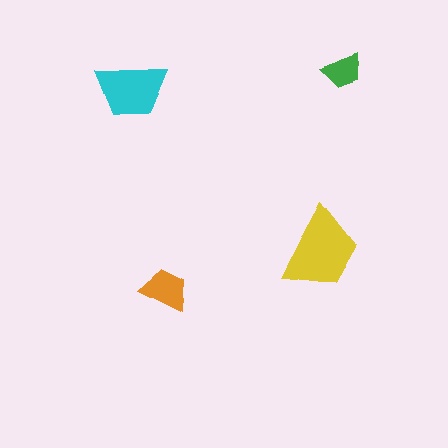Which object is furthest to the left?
The cyan trapezoid is leftmost.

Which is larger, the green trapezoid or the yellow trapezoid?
The yellow one.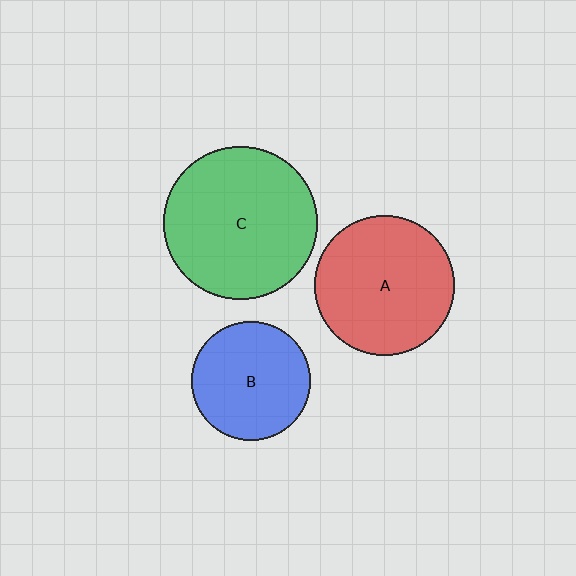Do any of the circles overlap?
No, none of the circles overlap.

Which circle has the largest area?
Circle C (green).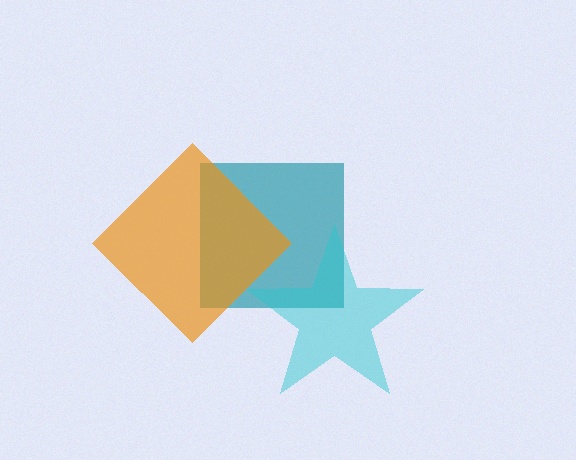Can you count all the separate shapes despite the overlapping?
Yes, there are 3 separate shapes.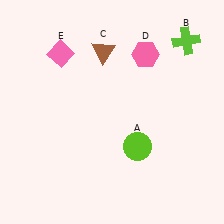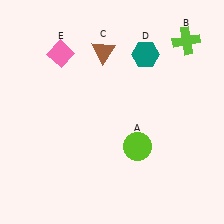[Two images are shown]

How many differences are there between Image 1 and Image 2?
There is 1 difference between the two images.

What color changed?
The hexagon (D) changed from pink in Image 1 to teal in Image 2.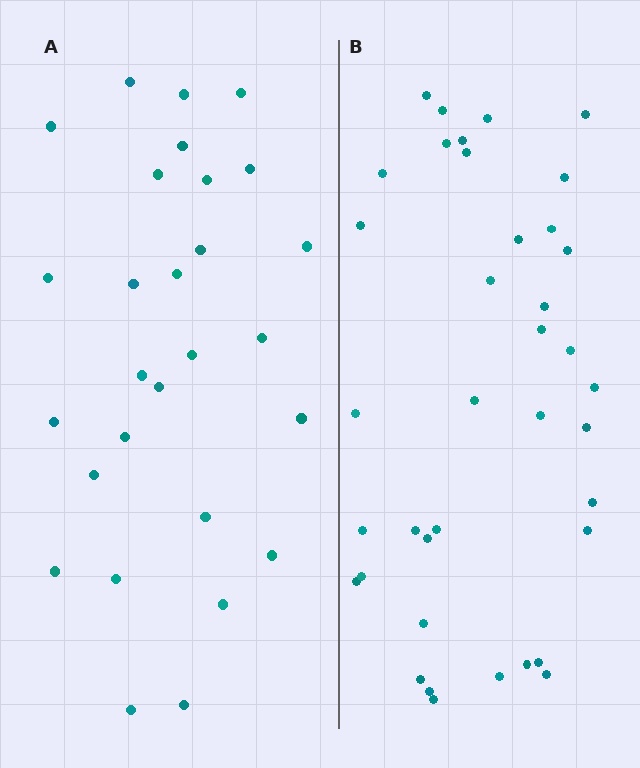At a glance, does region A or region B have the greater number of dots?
Region B (the right region) has more dots.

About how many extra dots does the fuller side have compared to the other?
Region B has roughly 10 or so more dots than region A.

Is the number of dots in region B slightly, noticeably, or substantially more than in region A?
Region B has noticeably more, but not dramatically so. The ratio is roughly 1.4 to 1.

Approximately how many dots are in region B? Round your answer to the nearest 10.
About 40 dots. (The exact count is 38, which rounds to 40.)